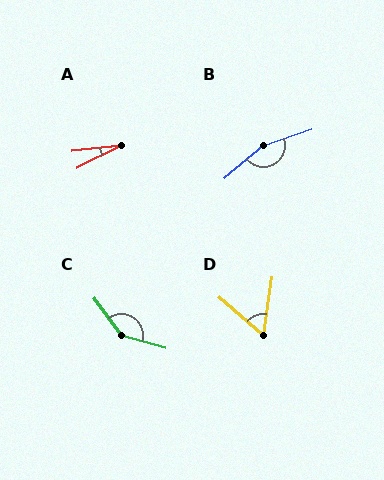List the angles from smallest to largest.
A (20°), D (56°), C (142°), B (158°).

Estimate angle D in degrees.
Approximately 56 degrees.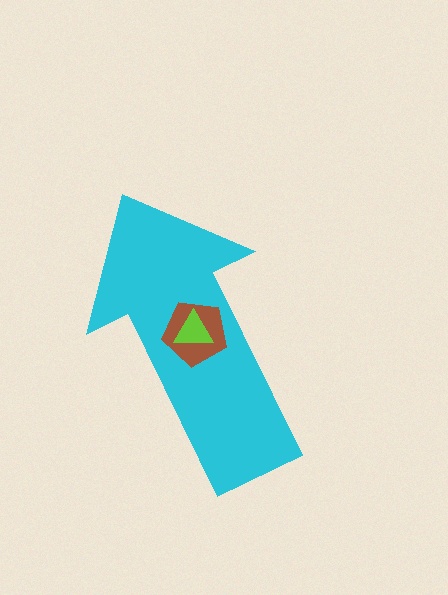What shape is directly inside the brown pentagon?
The lime triangle.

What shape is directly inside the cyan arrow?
The brown pentagon.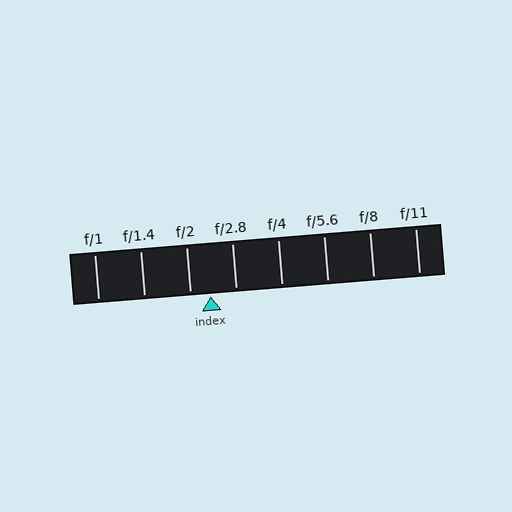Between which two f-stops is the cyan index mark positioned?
The index mark is between f/2 and f/2.8.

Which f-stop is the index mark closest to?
The index mark is closest to f/2.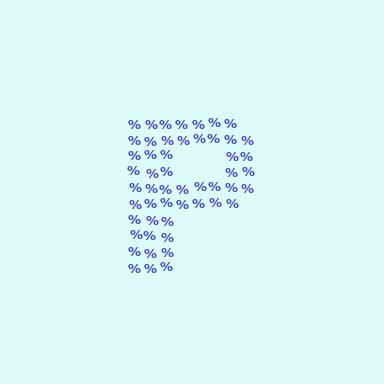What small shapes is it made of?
It is made of small percent signs.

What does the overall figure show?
The overall figure shows the letter P.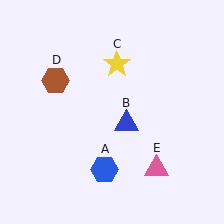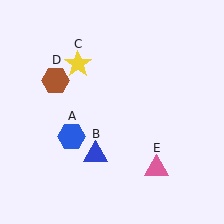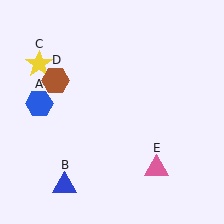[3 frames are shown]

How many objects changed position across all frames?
3 objects changed position: blue hexagon (object A), blue triangle (object B), yellow star (object C).